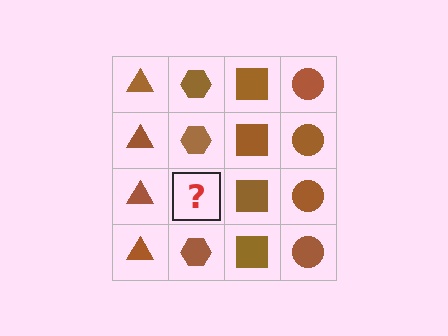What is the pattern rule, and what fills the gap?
The rule is that each column has a consistent shape. The gap should be filled with a brown hexagon.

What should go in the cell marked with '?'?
The missing cell should contain a brown hexagon.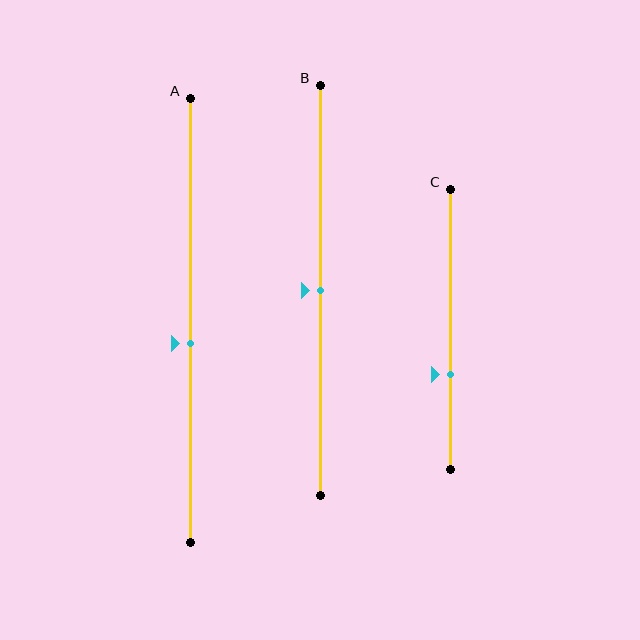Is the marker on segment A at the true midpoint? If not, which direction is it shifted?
No, the marker on segment A is shifted downward by about 5% of the segment length.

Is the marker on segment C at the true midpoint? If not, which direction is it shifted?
No, the marker on segment C is shifted downward by about 16% of the segment length.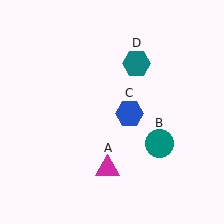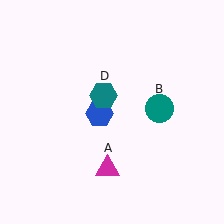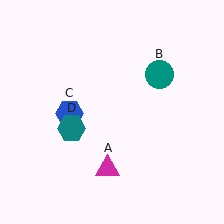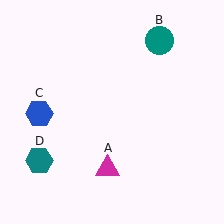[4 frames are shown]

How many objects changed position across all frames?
3 objects changed position: teal circle (object B), blue hexagon (object C), teal hexagon (object D).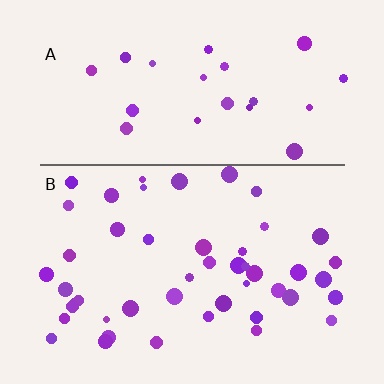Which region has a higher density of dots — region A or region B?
B (the bottom).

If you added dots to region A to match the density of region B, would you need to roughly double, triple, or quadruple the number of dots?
Approximately double.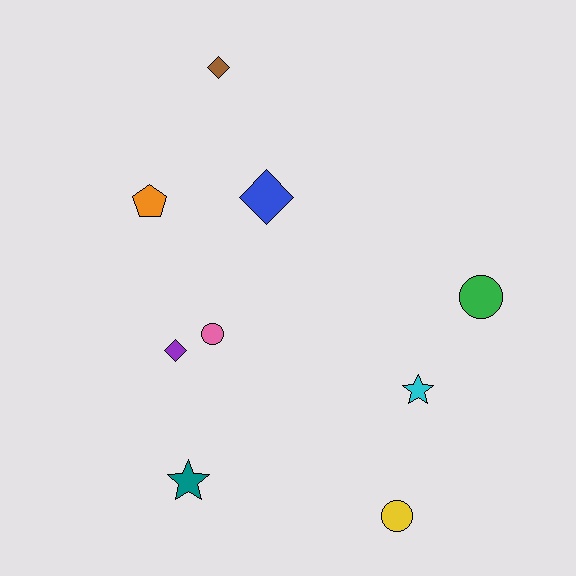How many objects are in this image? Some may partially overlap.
There are 9 objects.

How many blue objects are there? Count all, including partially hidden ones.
There is 1 blue object.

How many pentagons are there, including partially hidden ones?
There is 1 pentagon.